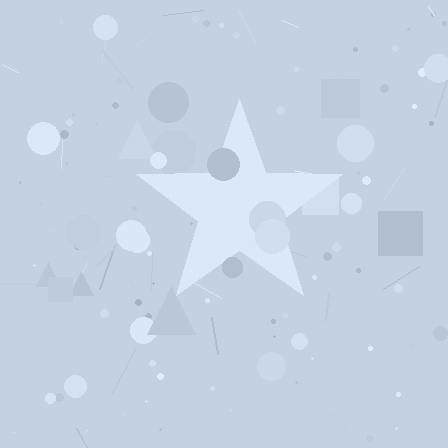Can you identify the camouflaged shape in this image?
The camouflaged shape is a star.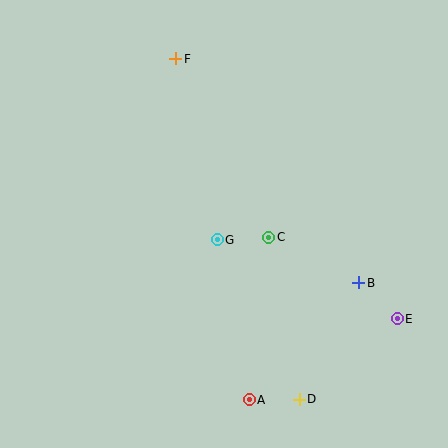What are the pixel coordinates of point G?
Point G is at (217, 240).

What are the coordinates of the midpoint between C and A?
The midpoint between C and A is at (259, 318).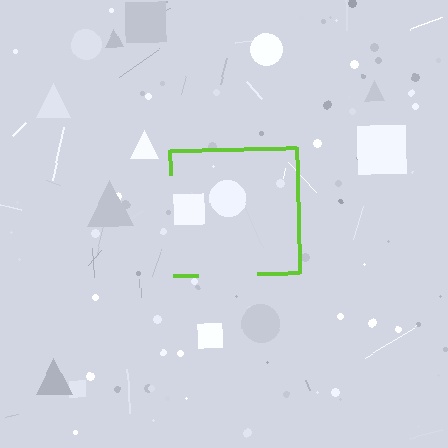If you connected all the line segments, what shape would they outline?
They would outline a square.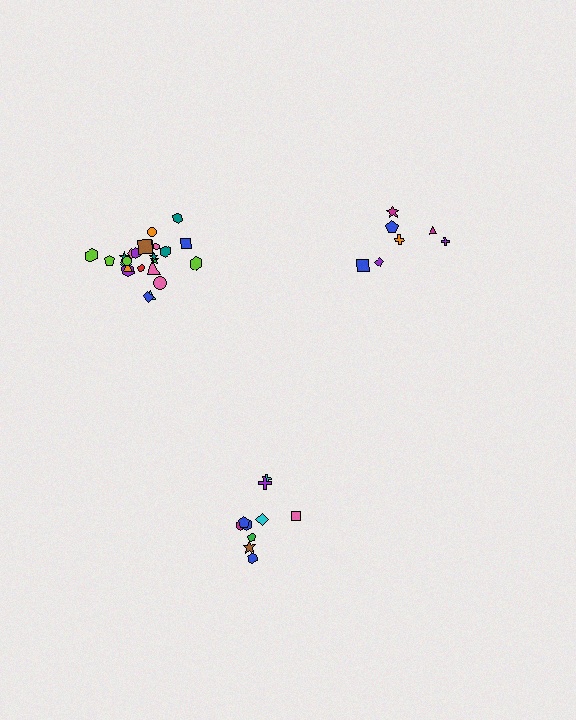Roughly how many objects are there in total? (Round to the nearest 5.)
Roughly 40 objects in total.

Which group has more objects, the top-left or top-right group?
The top-left group.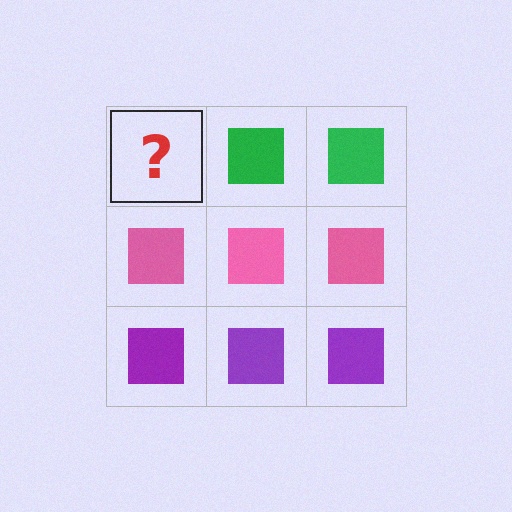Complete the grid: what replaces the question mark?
The question mark should be replaced with a green square.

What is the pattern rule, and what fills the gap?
The rule is that each row has a consistent color. The gap should be filled with a green square.